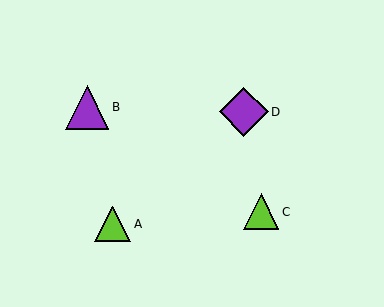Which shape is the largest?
The purple diamond (labeled D) is the largest.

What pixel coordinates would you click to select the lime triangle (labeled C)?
Click at (261, 212) to select the lime triangle C.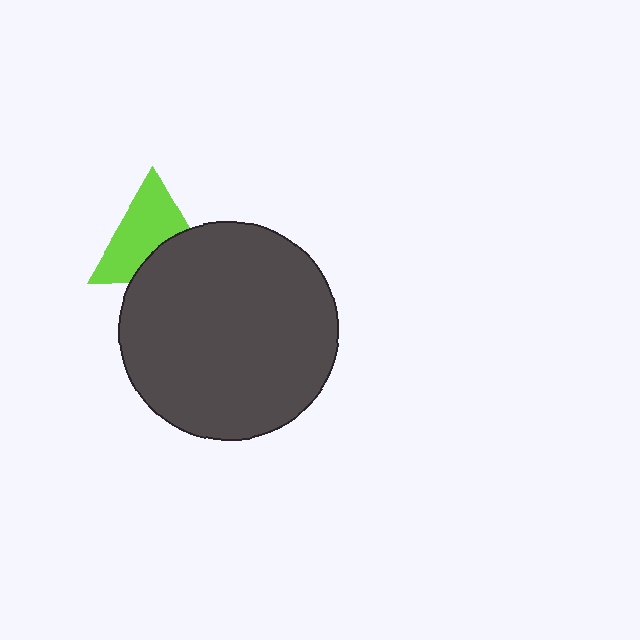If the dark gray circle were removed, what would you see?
You would see the complete lime triangle.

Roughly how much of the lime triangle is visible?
About half of it is visible (roughly 63%).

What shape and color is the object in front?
The object in front is a dark gray circle.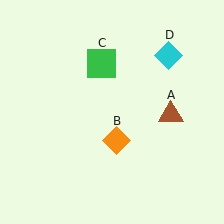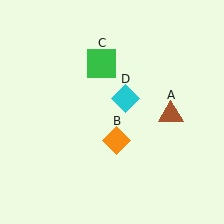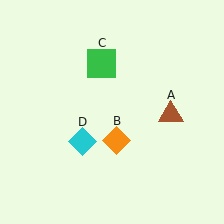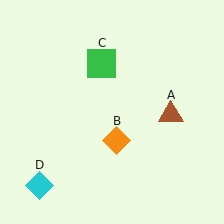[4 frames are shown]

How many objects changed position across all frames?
1 object changed position: cyan diamond (object D).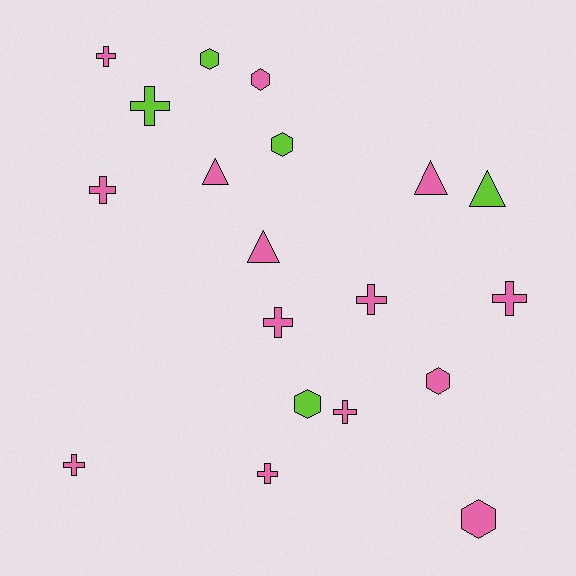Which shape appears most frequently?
Cross, with 9 objects.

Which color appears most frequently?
Pink, with 14 objects.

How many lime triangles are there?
There is 1 lime triangle.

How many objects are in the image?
There are 19 objects.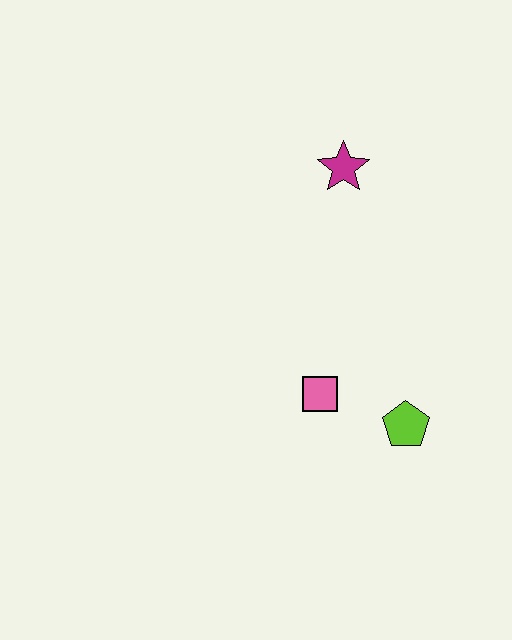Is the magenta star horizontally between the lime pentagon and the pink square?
Yes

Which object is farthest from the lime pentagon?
The magenta star is farthest from the lime pentagon.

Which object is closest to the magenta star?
The pink square is closest to the magenta star.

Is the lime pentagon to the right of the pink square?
Yes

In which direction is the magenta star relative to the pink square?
The magenta star is above the pink square.